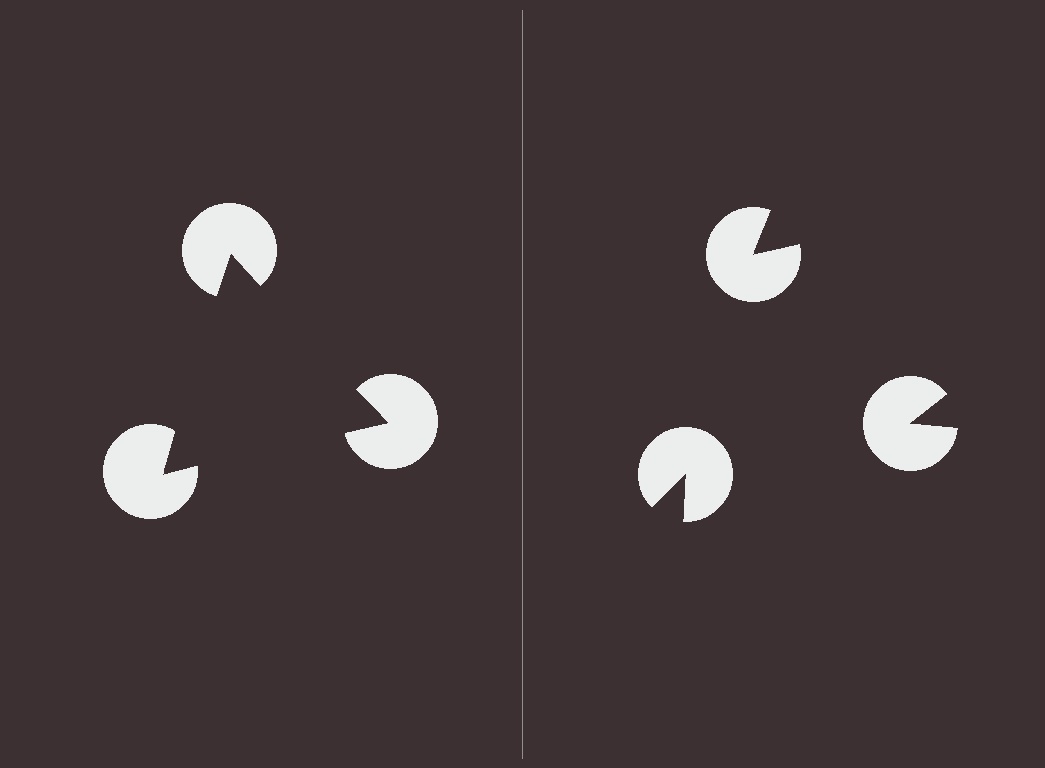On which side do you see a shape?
An illusory triangle appears on the left side. On the right side the wedge cuts are rotated, so no coherent shape forms.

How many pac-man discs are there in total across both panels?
6 — 3 on each side.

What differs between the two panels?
The pac-man discs are positioned identically on both sides; only the wedge orientations differ. On the left they align to a triangle; on the right they are misaligned.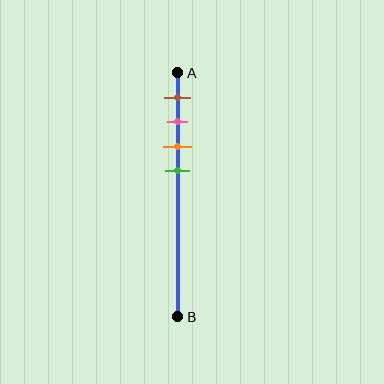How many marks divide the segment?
There are 4 marks dividing the segment.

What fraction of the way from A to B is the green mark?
The green mark is approximately 40% (0.4) of the way from A to B.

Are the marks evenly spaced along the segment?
Yes, the marks are approximately evenly spaced.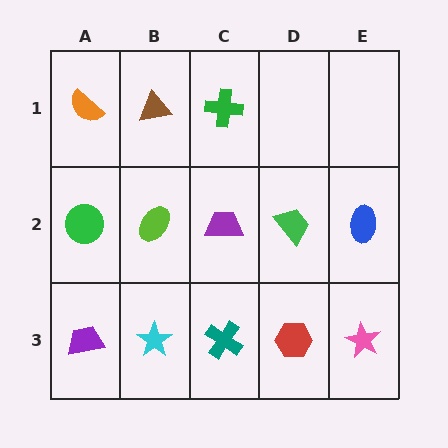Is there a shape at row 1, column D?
No, that cell is empty.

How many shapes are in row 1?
3 shapes.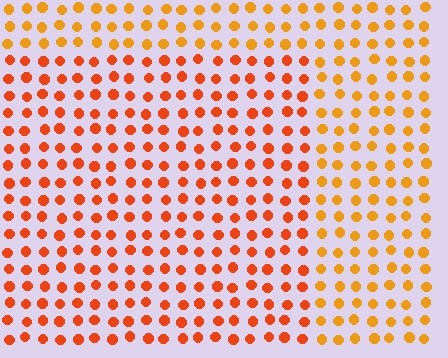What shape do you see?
I see a rectangle.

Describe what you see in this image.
The image is filled with small orange elements in a uniform arrangement. A rectangle-shaped region is visible where the elements are tinted to a slightly different hue, forming a subtle color boundary.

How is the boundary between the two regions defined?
The boundary is defined purely by a slight shift in hue (about 25 degrees). Spacing, size, and orientation are identical on both sides.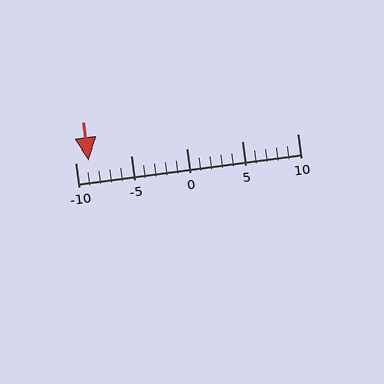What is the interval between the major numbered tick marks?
The major tick marks are spaced 5 units apart.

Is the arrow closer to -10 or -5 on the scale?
The arrow is closer to -10.